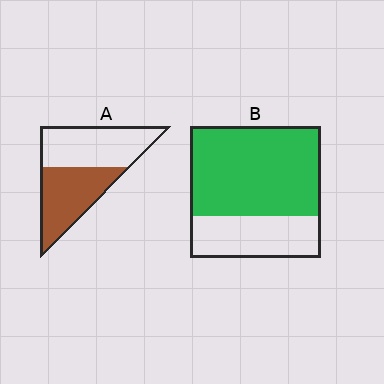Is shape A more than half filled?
Roughly half.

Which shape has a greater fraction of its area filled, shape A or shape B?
Shape B.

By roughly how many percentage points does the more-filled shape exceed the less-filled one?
By roughly 20 percentage points (B over A).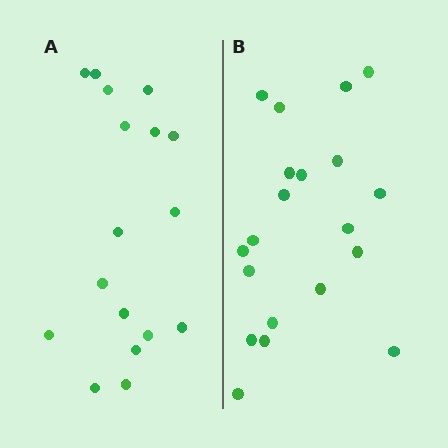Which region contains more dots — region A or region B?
Region B (the right region) has more dots.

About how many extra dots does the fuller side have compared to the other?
Region B has just a few more — roughly 2 or 3 more dots than region A.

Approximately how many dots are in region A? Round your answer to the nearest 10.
About 20 dots. (The exact count is 17, which rounds to 20.)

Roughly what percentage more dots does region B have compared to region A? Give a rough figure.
About 20% more.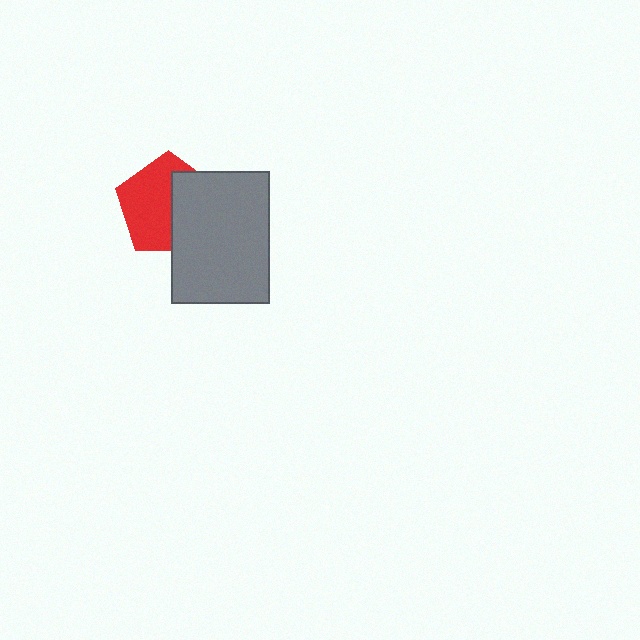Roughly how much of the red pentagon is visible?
About half of it is visible (roughly 58%).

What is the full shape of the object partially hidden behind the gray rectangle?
The partially hidden object is a red pentagon.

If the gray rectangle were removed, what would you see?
You would see the complete red pentagon.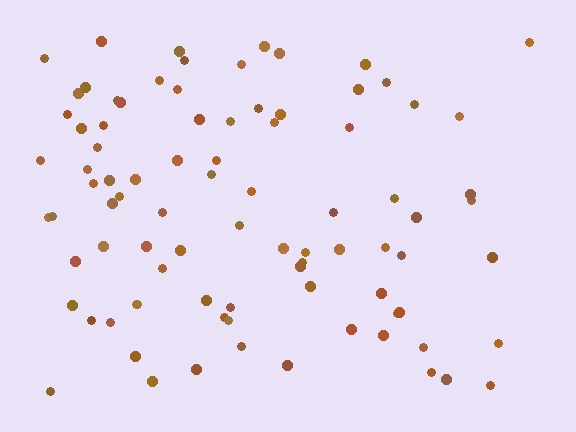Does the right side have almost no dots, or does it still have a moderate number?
Still a moderate number, just noticeably fewer than the left.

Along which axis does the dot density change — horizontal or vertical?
Horizontal.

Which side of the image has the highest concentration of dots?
The left.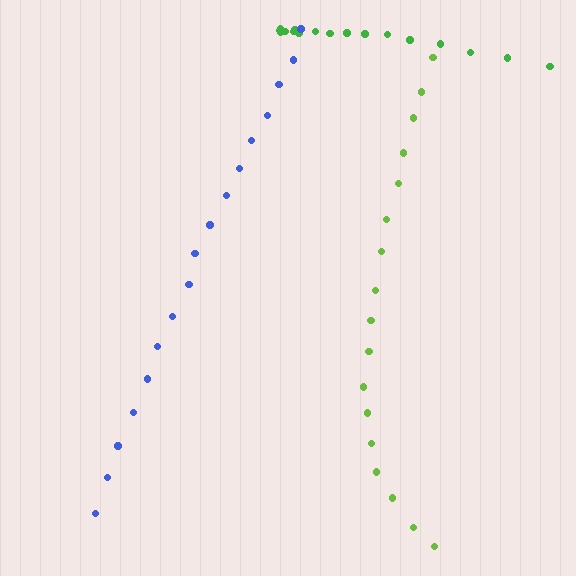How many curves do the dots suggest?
There are 3 distinct paths.